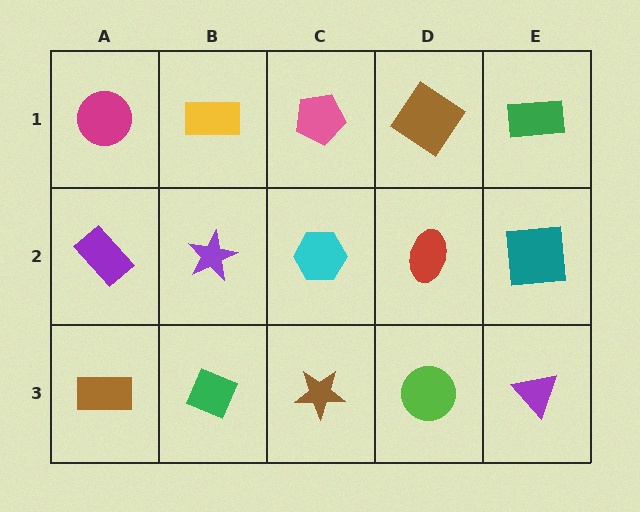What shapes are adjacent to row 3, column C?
A cyan hexagon (row 2, column C), a green diamond (row 3, column B), a lime circle (row 3, column D).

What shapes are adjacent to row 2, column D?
A brown diamond (row 1, column D), a lime circle (row 3, column D), a cyan hexagon (row 2, column C), a teal square (row 2, column E).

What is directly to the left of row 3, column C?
A green diamond.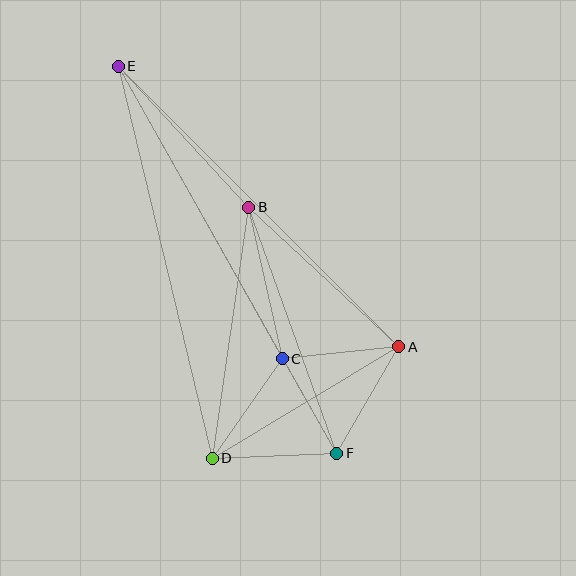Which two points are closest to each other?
Points C and F are closest to each other.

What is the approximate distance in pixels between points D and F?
The distance between D and F is approximately 124 pixels.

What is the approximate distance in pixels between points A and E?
The distance between A and E is approximately 397 pixels.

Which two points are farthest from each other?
Points E and F are farthest from each other.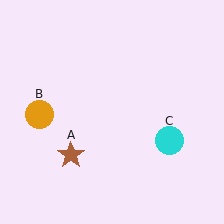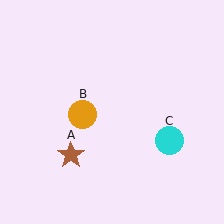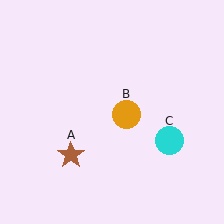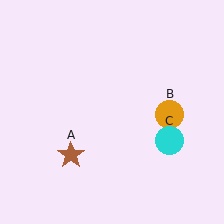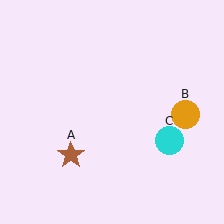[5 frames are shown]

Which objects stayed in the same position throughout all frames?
Brown star (object A) and cyan circle (object C) remained stationary.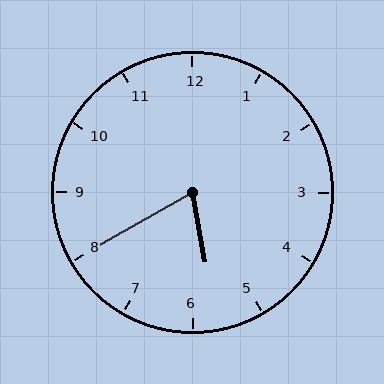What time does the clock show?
5:40.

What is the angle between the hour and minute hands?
Approximately 70 degrees.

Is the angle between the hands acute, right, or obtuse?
It is acute.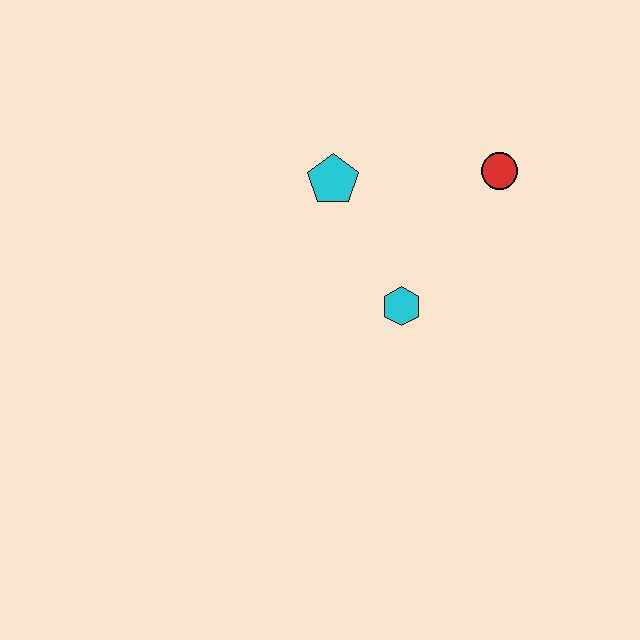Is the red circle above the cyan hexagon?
Yes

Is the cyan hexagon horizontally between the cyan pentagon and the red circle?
Yes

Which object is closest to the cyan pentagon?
The cyan hexagon is closest to the cyan pentagon.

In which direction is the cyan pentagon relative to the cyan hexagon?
The cyan pentagon is above the cyan hexagon.